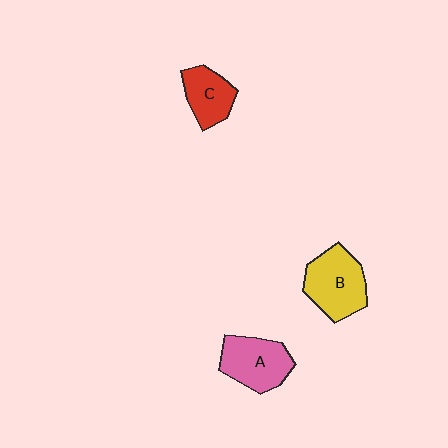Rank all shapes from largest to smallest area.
From largest to smallest: B (yellow), A (pink), C (red).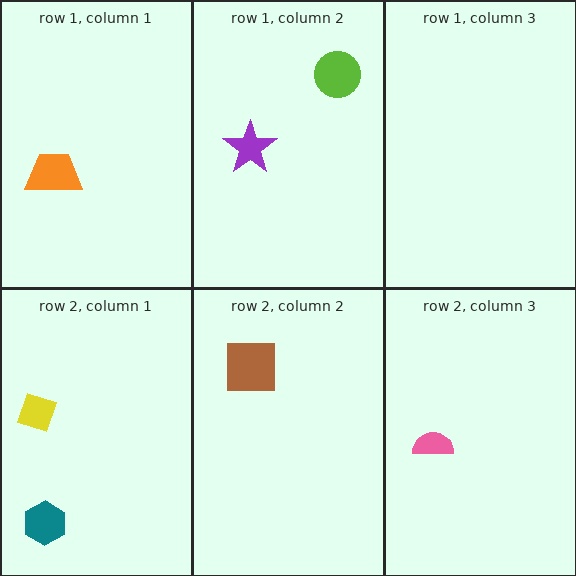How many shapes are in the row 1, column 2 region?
2.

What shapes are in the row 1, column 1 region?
The orange trapezoid.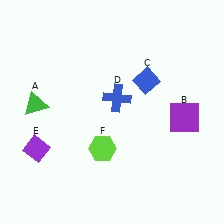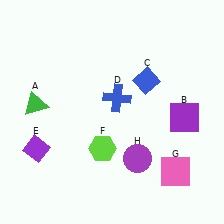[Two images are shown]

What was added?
A pink square (G), a purple circle (H) were added in Image 2.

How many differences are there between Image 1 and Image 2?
There are 2 differences between the two images.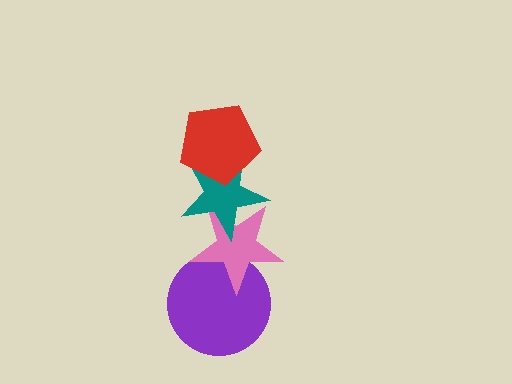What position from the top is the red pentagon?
The red pentagon is 1st from the top.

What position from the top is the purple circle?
The purple circle is 4th from the top.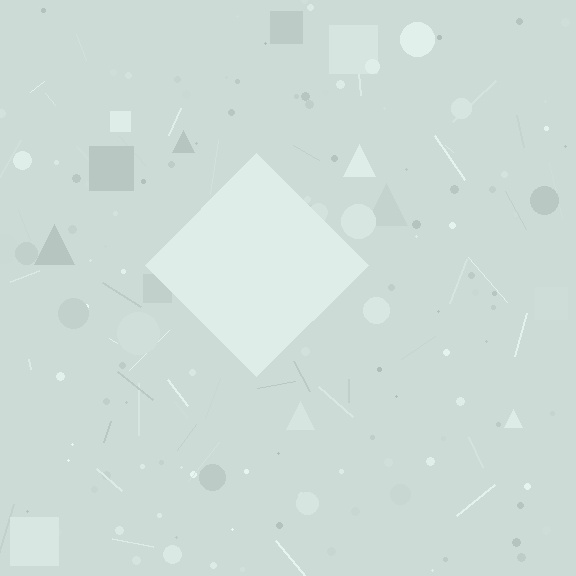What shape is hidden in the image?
A diamond is hidden in the image.